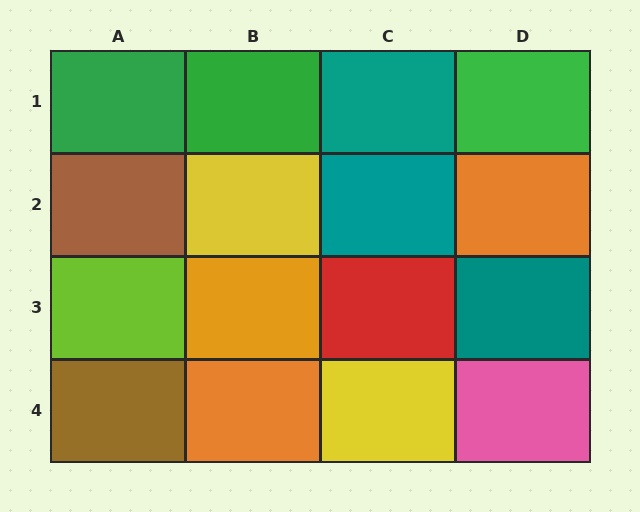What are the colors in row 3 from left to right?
Lime, orange, red, teal.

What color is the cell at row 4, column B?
Orange.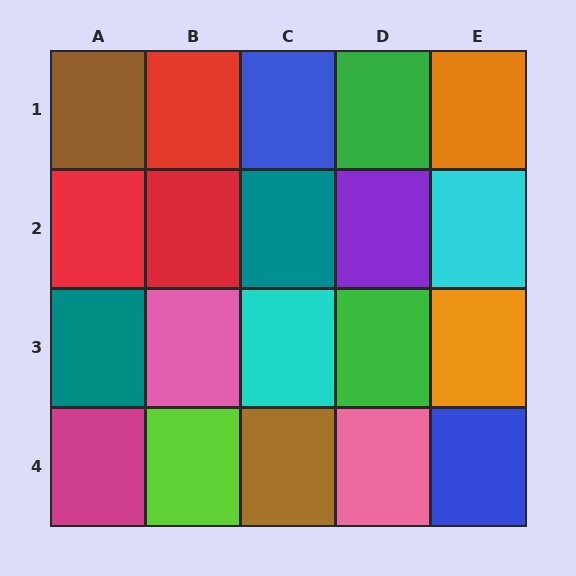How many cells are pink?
2 cells are pink.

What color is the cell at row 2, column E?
Cyan.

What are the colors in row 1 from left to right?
Brown, red, blue, green, orange.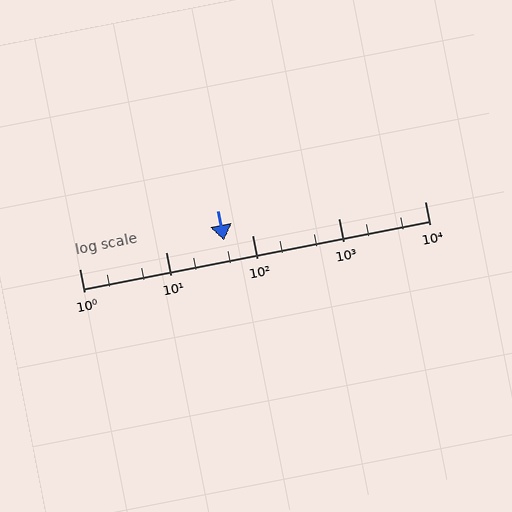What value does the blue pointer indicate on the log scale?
The pointer indicates approximately 47.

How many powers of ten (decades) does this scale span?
The scale spans 4 decades, from 1 to 10000.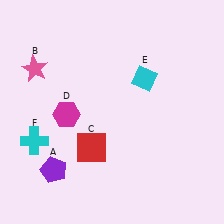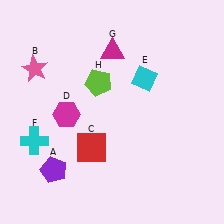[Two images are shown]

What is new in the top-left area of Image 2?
A lime pentagon (H) was added in the top-left area of Image 2.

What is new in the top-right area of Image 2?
A magenta triangle (G) was added in the top-right area of Image 2.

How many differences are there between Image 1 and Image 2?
There are 2 differences between the two images.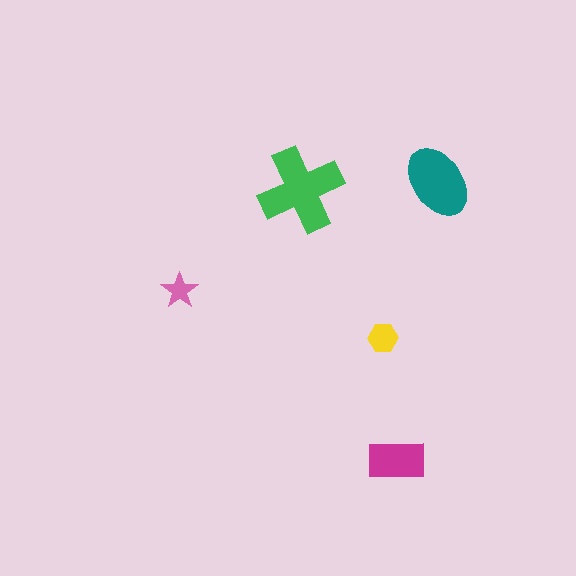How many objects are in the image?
There are 5 objects in the image.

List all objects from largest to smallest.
The green cross, the teal ellipse, the magenta rectangle, the yellow hexagon, the pink star.